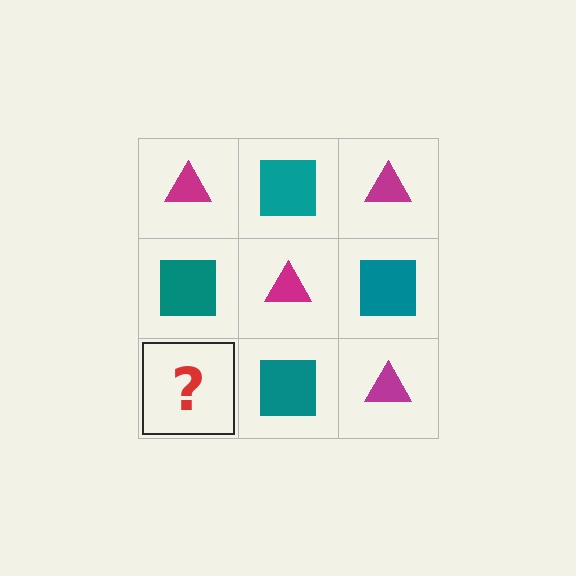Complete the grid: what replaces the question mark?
The question mark should be replaced with a magenta triangle.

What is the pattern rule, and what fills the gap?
The rule is that it alternates magenta triangle and teal square in a checkerboard pattern. The gap should be filled with a magenta triangle.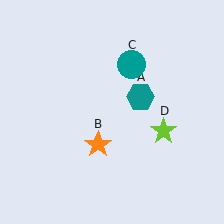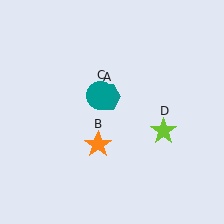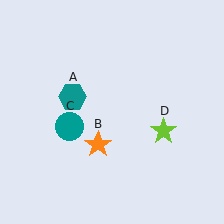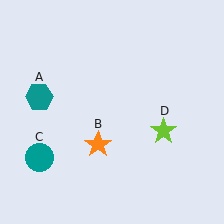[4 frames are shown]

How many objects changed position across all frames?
2 objects changed position: teal hexagon (object A), teal circle (object C).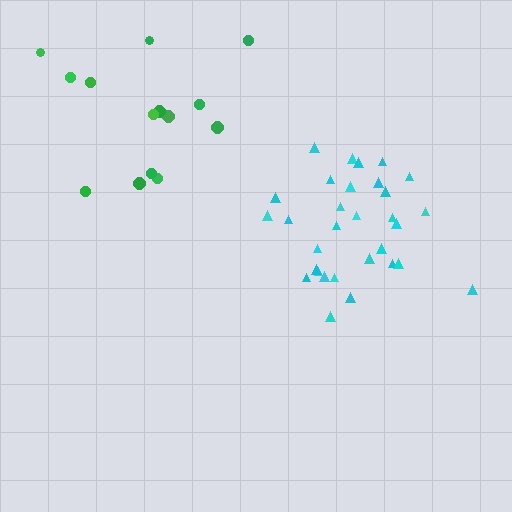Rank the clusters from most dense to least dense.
cyan, green.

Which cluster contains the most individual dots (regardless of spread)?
Cyan (31).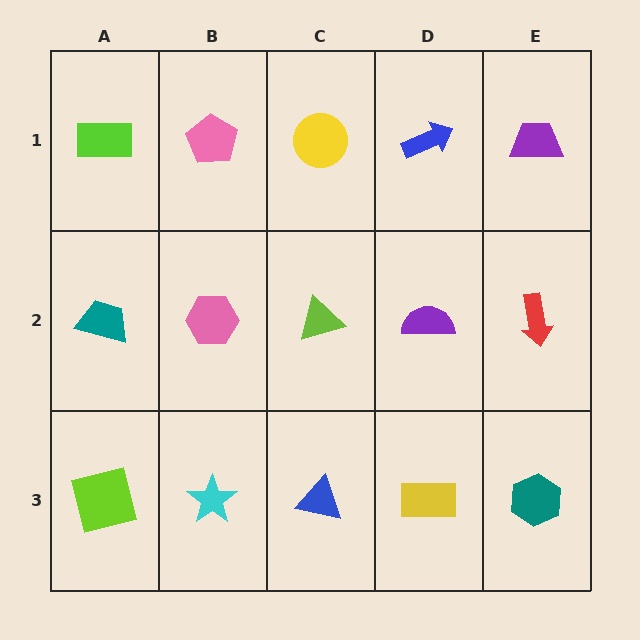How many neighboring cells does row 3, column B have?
3.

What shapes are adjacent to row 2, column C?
A yellow circle (row 1, column C), a blue triangle (row 3, column C), a pink hexagon (row 2, column B), a purple semicircle (row 2, column D).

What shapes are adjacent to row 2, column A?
A lime rectangle (row 1, column A), a lime square (row 3, column A), a pink hexagon (row 2, column B).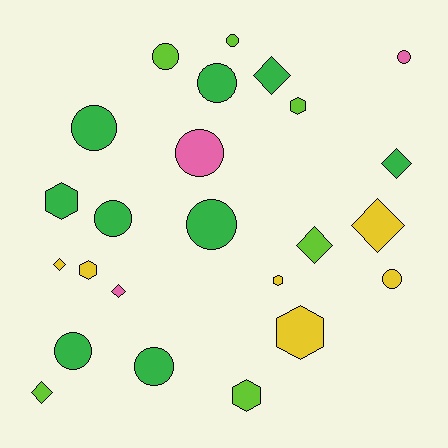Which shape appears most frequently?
Circle, with 11 objects.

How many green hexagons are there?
There is 1 green hexagon.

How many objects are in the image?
There are 24 objects.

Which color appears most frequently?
Green, with 9 objects.